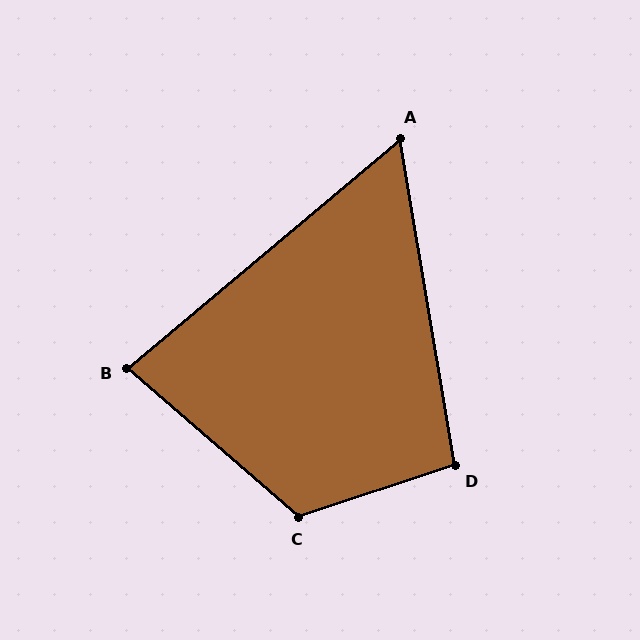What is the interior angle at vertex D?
Approximately 99 degrees (obtuse).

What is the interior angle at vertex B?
Approximately 81 degrees (acute).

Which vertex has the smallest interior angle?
A, at approximately 59 degrees.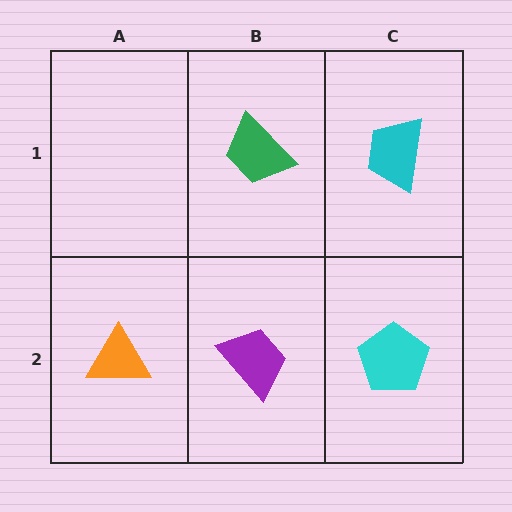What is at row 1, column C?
A cyan trapezoid.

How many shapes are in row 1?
2 shapes.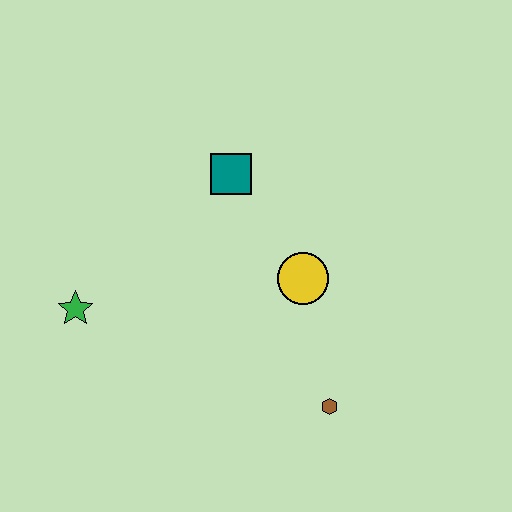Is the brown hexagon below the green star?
Yes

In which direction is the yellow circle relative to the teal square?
The yellow circle is below the teal square.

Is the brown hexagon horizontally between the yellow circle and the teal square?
No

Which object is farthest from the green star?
The brown hexagon is farthest from the green star.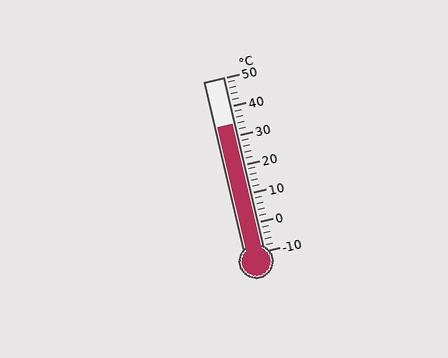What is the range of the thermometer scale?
The thermometer scale ranges from -10°C to 50°C.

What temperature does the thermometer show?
The thermometer shows approximately 34°C.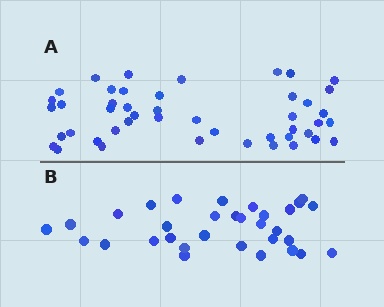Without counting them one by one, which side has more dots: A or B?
Region A (the top region) has more dots.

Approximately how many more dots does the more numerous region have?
Region A has approximately 15 more dots than region B.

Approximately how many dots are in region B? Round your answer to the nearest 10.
About 30 dots. (The exact count is 32, which rounds to 30.)